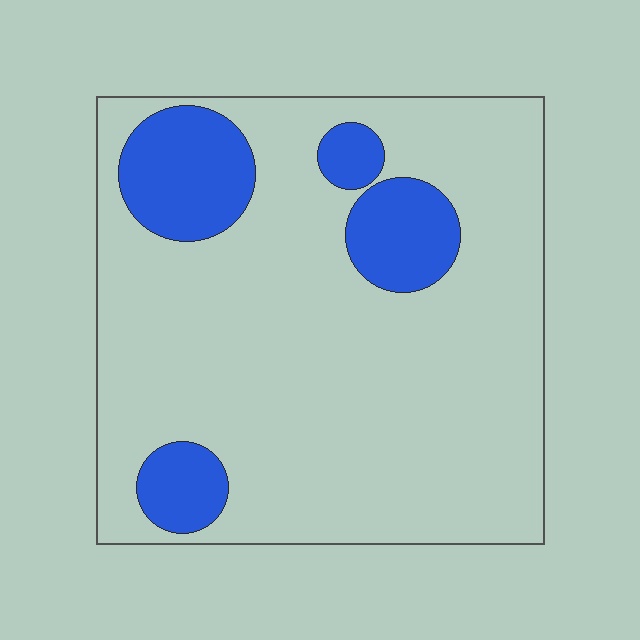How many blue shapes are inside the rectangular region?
4.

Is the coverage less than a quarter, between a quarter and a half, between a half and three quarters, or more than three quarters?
Less than a quarter.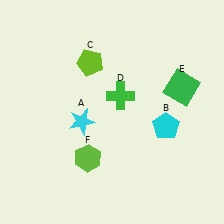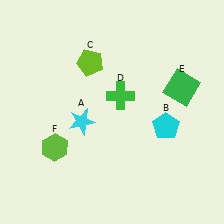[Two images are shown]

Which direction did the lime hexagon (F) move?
The lime hexagon (F) moved left.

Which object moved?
The lime hexagon (F) moved left.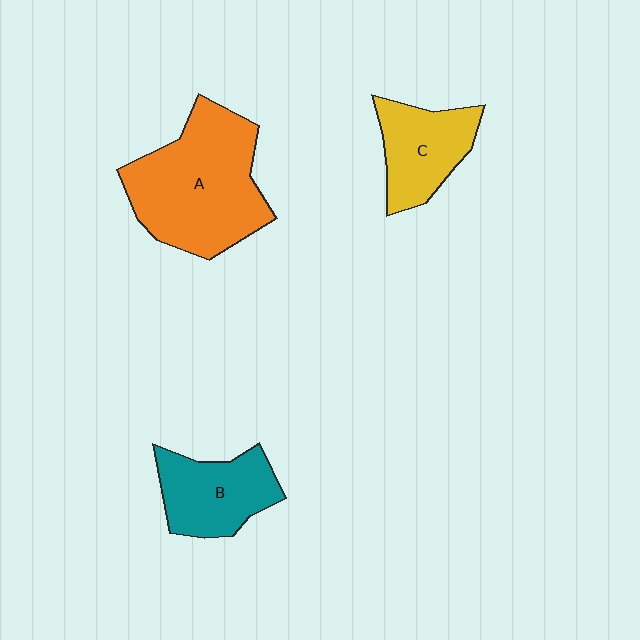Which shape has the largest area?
Shape A (orange).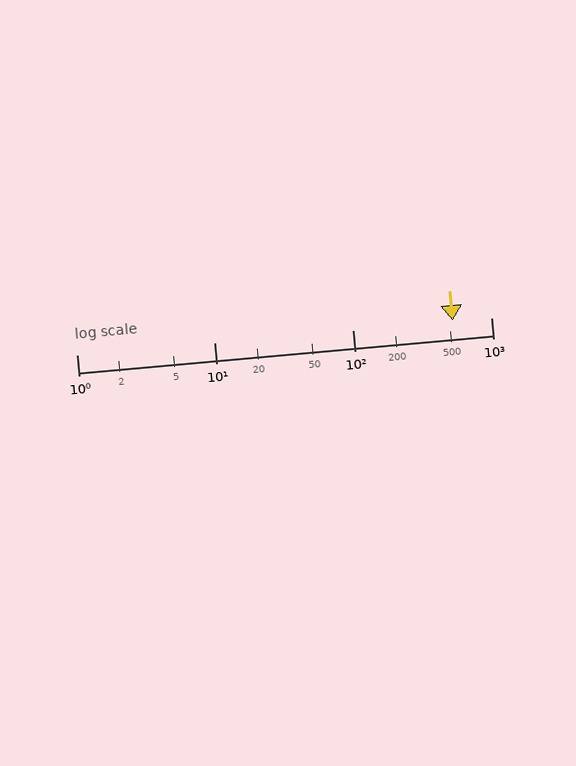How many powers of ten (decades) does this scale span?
The scale spans 3 decades, from 1 to 1000.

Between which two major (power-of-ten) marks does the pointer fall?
The pointer is between 100 and 1000.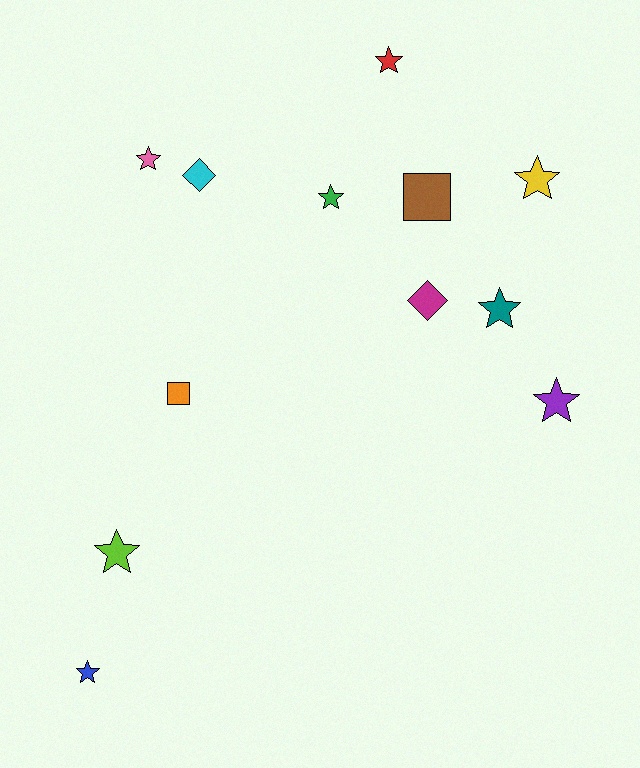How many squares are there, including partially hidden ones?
There are 2 squares.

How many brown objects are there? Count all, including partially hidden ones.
There is 1 brown object.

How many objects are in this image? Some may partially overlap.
There are 12 objects.